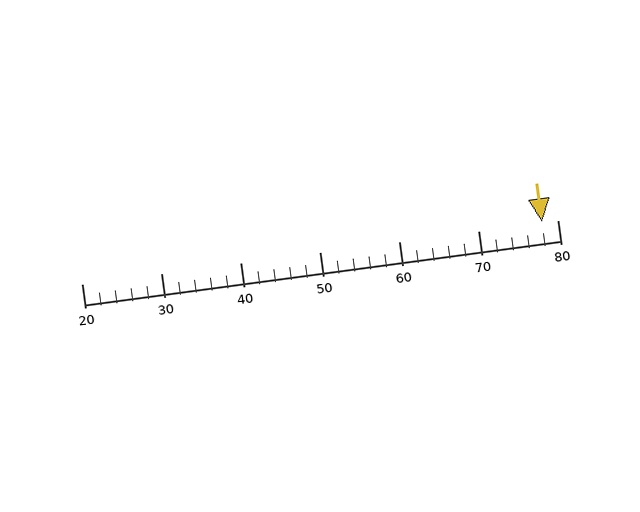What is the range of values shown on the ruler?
The ruler shows values from 20 to 80.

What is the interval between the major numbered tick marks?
The major tick marks are spaced 10 units apart.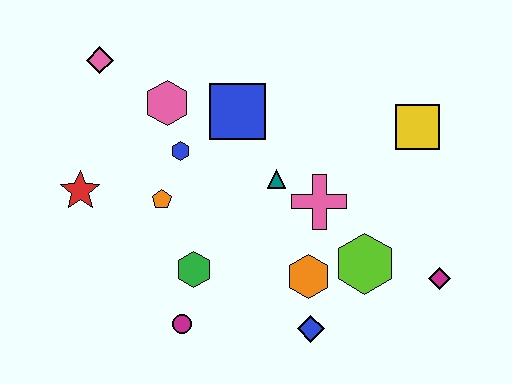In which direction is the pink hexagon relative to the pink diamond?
The pink hexagon is to the right of the pink diamond.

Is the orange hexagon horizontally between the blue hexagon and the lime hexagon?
Yes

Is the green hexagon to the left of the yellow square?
Yes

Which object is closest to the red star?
The orange pentagon is closest to the red star.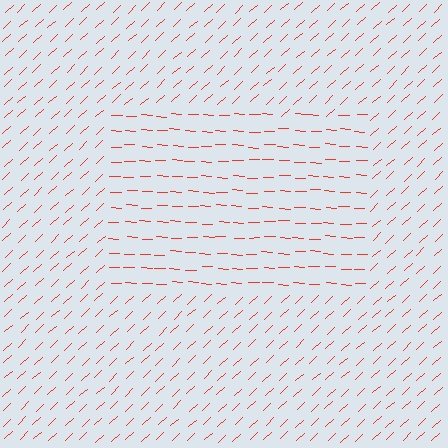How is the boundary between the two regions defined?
The boundary is defined purely by a change in line orientation (approximately 45 degrees difference). All lines are the same color and thickness.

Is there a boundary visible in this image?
Yes, there is a texture boundary formed by a change in line orientation.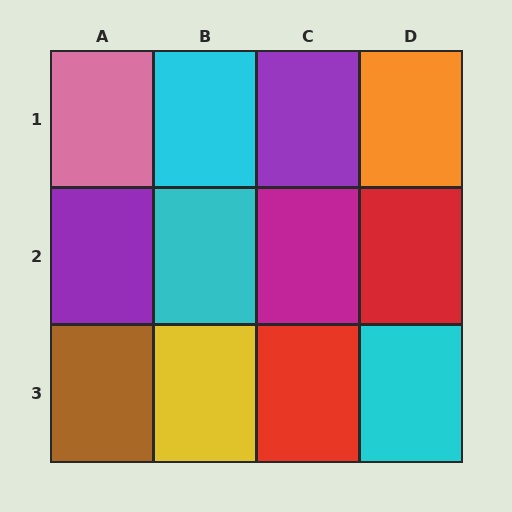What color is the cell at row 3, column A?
Brown.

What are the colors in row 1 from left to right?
Pink, cyan, purple, orange.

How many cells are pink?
1 cell is pink.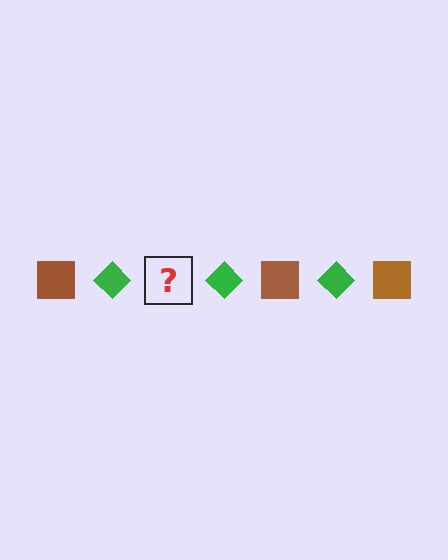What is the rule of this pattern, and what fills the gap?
The rule is that the pattern alternates between brown square and green diamond. The gap should be filled with a brown square.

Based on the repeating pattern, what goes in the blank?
The blank should be a brown square.